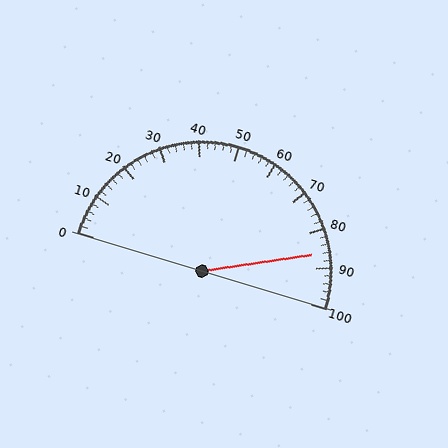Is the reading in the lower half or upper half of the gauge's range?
The reading is in the upper half of the range (0 to 100).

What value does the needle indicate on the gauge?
The needle indicates approximately 86.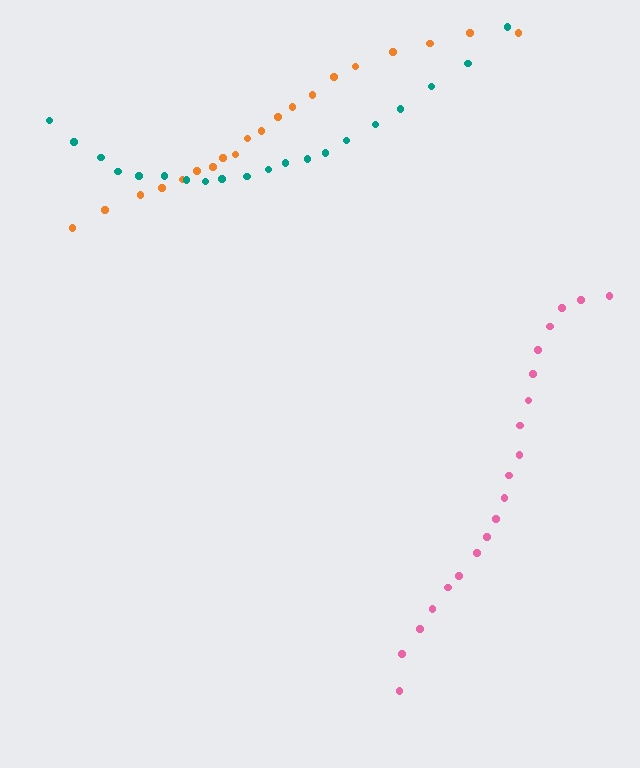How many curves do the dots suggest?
There are 3 distinct paths.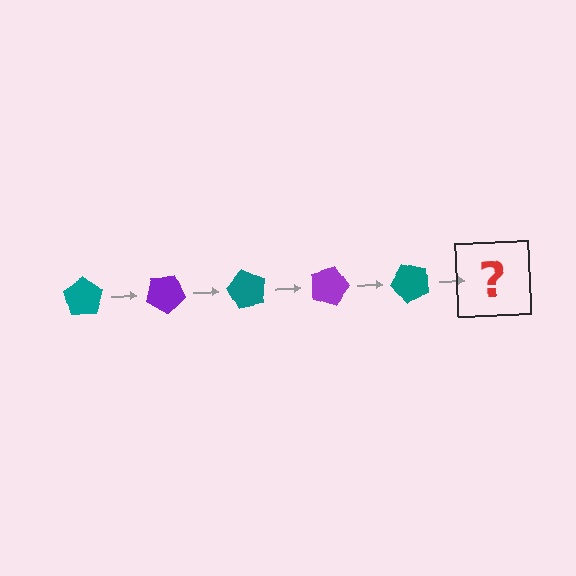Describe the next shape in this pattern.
It should be a purple pentagon, rotated 150 degrees from the start.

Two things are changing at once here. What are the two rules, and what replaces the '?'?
The two rules are that it rotates 30 degrees each step and the color cycles through teal and purple. The '?' should be a purple pentagon, rotated 150 degrees from the start.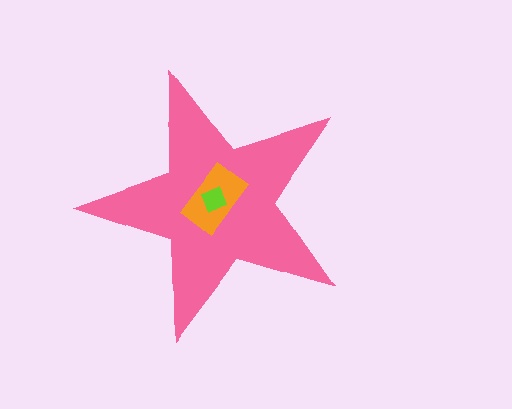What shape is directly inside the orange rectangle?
The lime diamond.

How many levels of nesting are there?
3.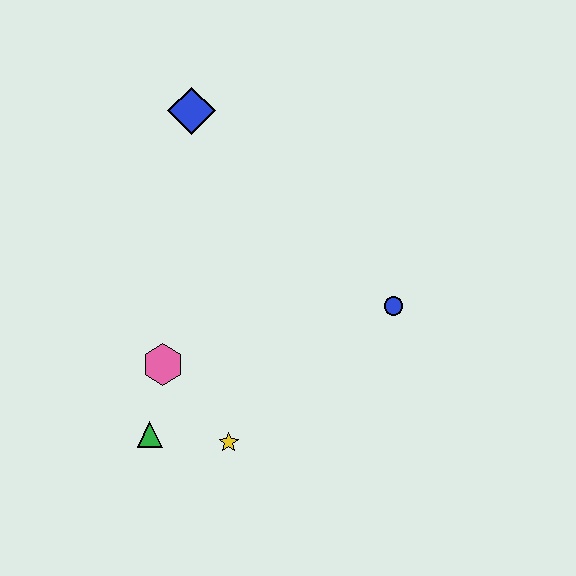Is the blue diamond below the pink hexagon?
No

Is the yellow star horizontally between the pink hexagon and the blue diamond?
No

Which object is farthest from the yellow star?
The blue diamond is farthest from the yellow star.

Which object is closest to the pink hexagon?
The green triangle is closest to the pink hexagon.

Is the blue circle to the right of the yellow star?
Yes